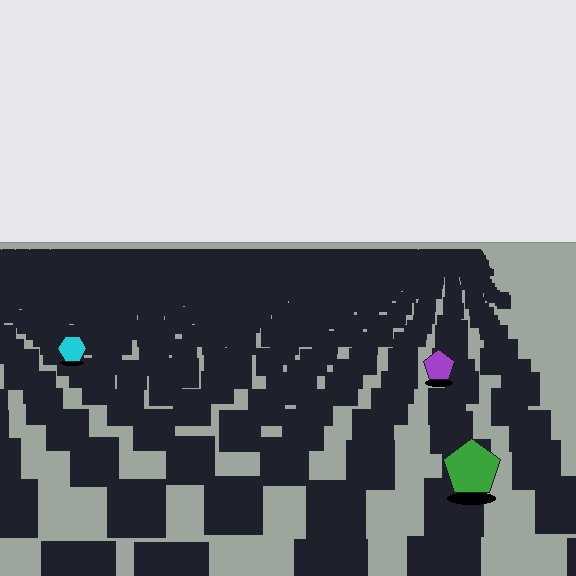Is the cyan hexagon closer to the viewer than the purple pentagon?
No. The purple pentagon is closer — you can tell from the texture gradient: the ground texture is coarser near it.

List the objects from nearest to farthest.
From nearest to farthest: the green pentagon, the purple pentagon, the cyan hexagon.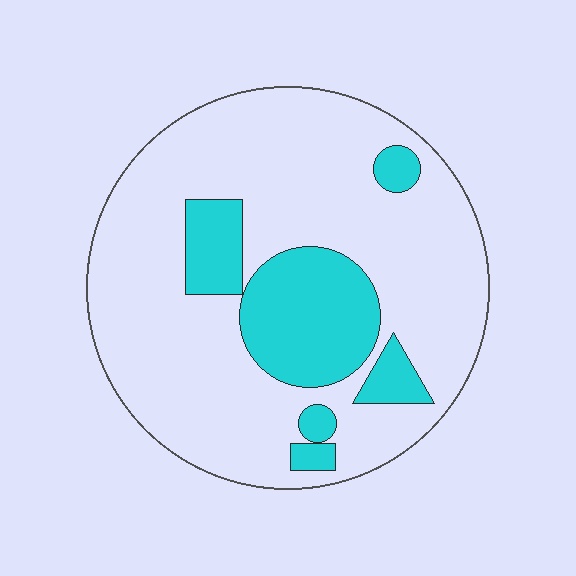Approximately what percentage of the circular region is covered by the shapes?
Approximately 20%.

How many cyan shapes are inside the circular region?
6.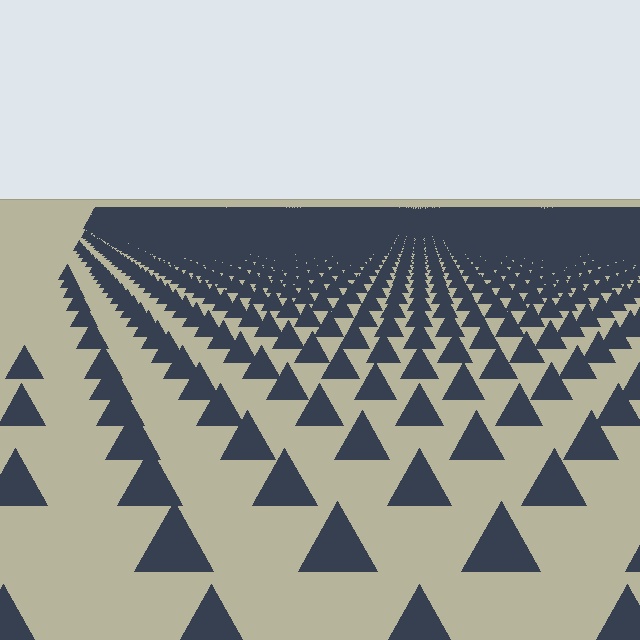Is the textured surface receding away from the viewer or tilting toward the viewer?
The surface is receding away from the viewer. Texture elements get smaller and denser toward the top.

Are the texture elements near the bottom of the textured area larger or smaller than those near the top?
Larger. Near the bottom, elements are closer to the viewer and appear at a bigger on-screen size.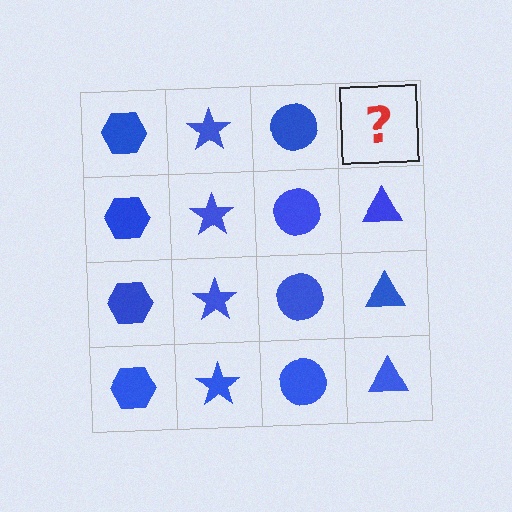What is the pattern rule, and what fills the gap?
The rule is that each column has a consistent shape. The gap should be filled with a blue triangle.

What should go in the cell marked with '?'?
The missing cell should contain a blue triangle.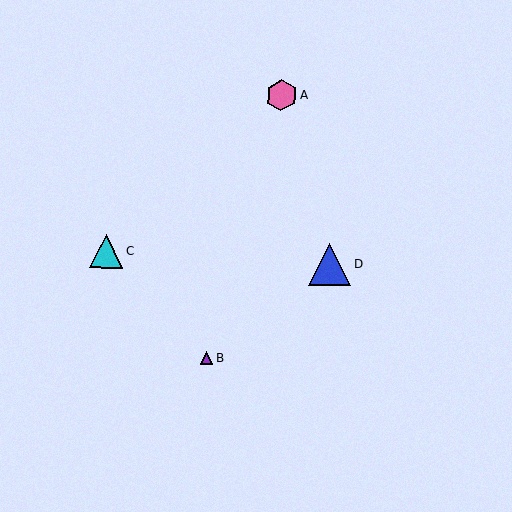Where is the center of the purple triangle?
The center of the purple triangle is at (206, 358).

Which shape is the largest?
The blue triangle (labeled D) is the largest.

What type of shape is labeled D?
Shape D is a blue triangle.